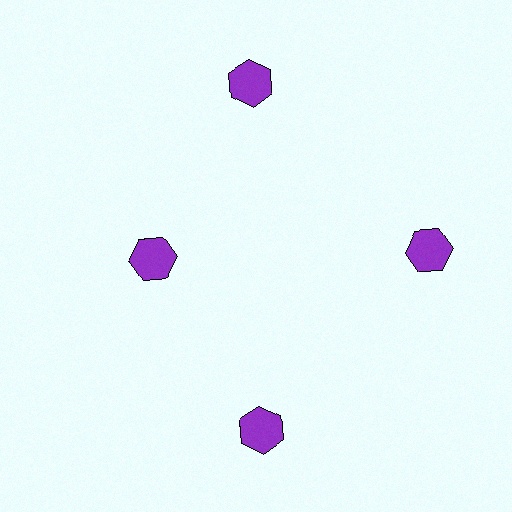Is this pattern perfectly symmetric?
No. The 4 purple hexagons are arranged in a ring, but one element near the 9 o'clock position is pulled inward toward the center, breaking the 4-fold rotational symmetry.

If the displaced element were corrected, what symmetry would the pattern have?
It would have 4-fold rotational symmetry — the pattern would map onto itself every 90 degrees.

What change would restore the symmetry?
The symmetry would be restored by moving it outward, back onto the ring so that all 4 hexagons sit at equal angles and equal distance from the center.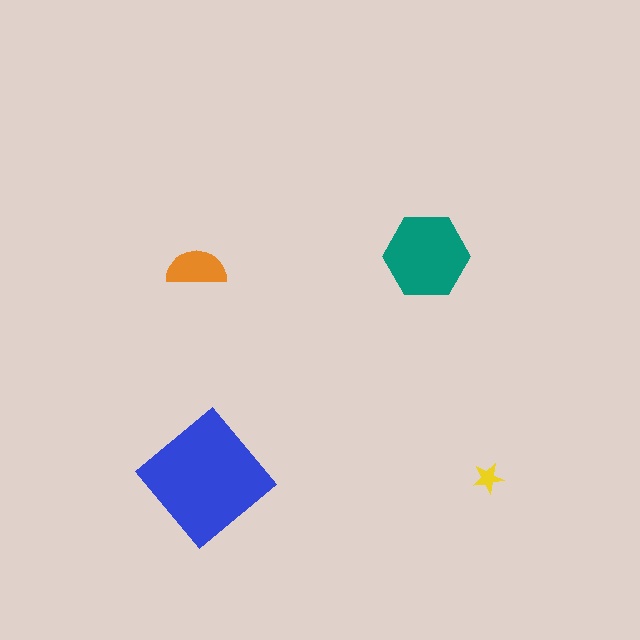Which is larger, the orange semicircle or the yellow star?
The orange semicircle.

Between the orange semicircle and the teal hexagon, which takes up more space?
The teal hexagon.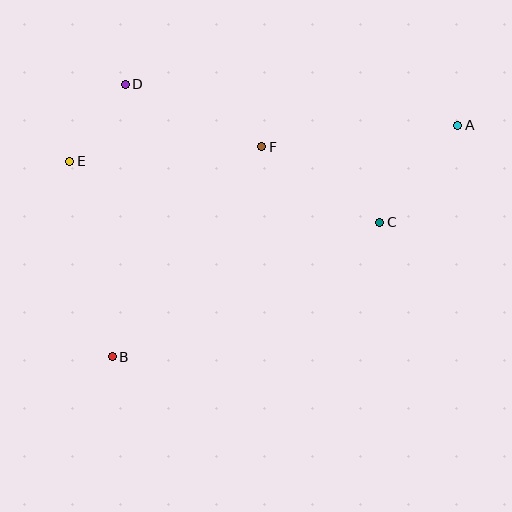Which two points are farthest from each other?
Points A and B are farthest from each other.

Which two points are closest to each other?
Points D and E are closest to each other.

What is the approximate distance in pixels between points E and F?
The distance between E and F is approximately 193 pixels.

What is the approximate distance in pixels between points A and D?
The distance between A and D is approximately 335 pixels.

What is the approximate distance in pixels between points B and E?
The distance between B and E is approximately 200 pixels.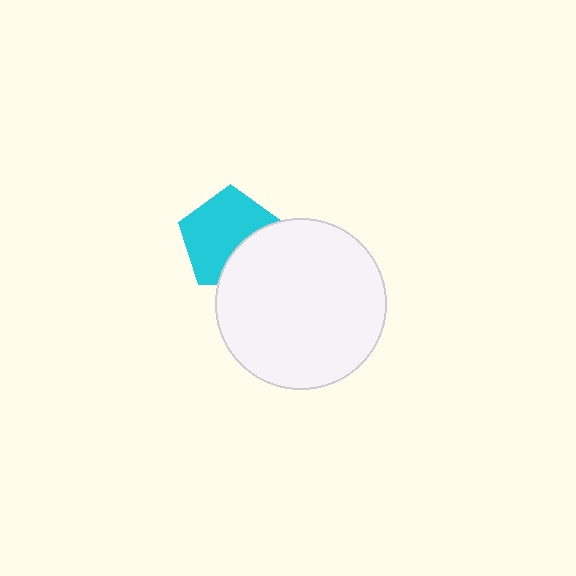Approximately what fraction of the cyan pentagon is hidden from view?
Roughly 33% of the cyan pentagon is hidden behind the white circle.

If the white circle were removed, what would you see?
You would see the complete cyan pentagon.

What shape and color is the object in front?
The object in front is a white circle.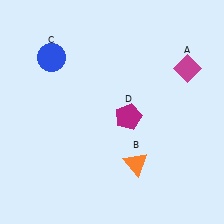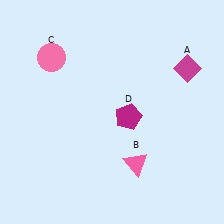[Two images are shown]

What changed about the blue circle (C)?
In Image 1, C is blue. In Image 2, it changed to pink.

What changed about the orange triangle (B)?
In Image 1, B is orange. In Image 2, it changed to pink.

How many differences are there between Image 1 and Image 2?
There are 2 differences between the two images.